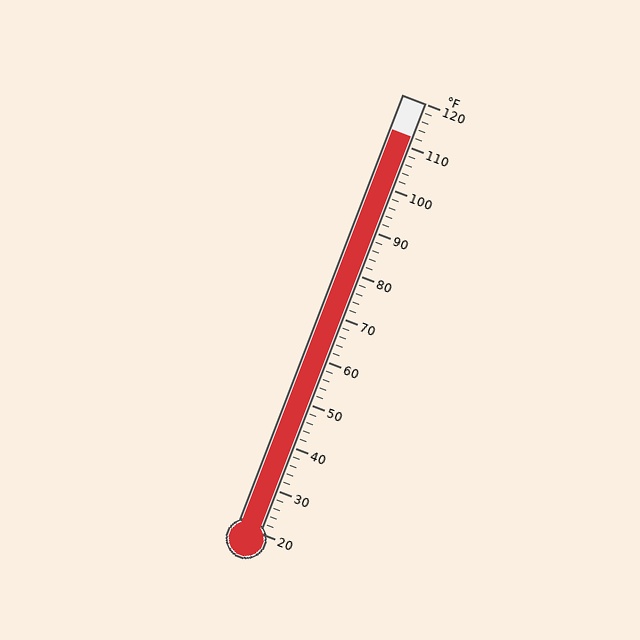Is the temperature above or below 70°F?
The temperature is above 70°F.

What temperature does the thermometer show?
The thermometer shows approximately 112°F.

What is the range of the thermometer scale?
The thermometer scale ranges from 20°F to 120°F.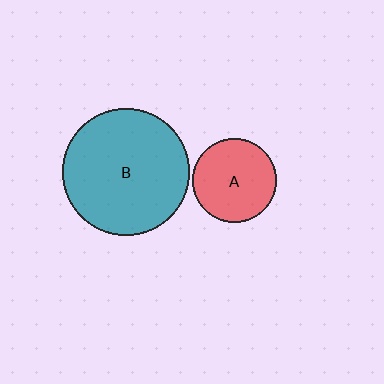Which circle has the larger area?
Circle B (teal).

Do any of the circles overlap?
No, none of the circles overlap.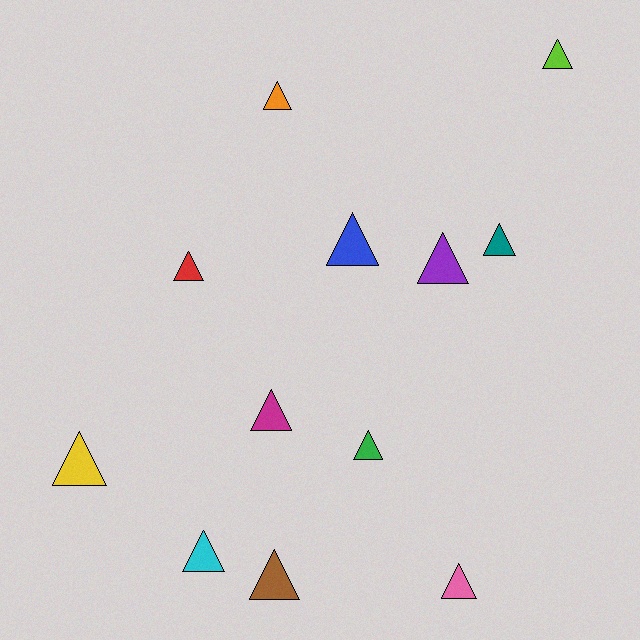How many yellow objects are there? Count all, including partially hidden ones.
There is 1 yellow object.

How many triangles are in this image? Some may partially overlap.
There are 12 triangles.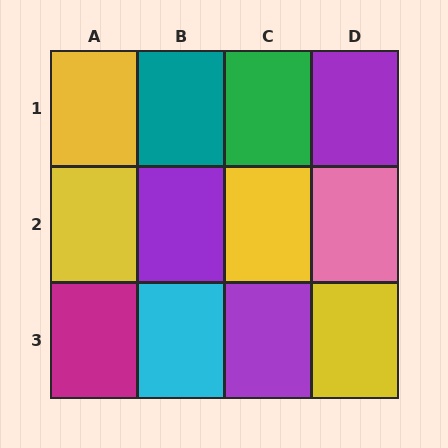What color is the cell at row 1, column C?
Green.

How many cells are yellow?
4 cells are yellow.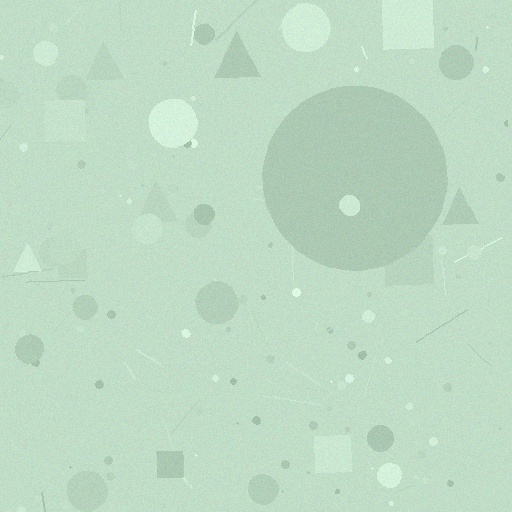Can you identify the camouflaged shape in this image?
The camouflaged shape is a circle.